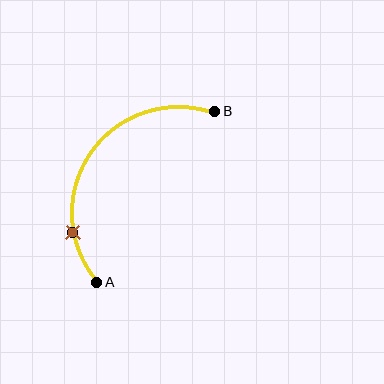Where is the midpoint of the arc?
The arc midpoint is the point on the curve farthest from the straight line joining A and B. It sits above and to the left of that line.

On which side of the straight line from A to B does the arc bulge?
The arc bulges above and to the left of the straight line connecting A and B.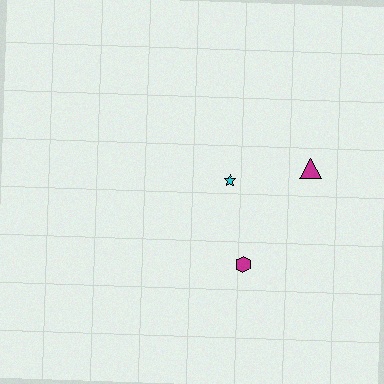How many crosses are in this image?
There are no crosses.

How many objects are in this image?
There are 3 objects.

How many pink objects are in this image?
There are no pink objects.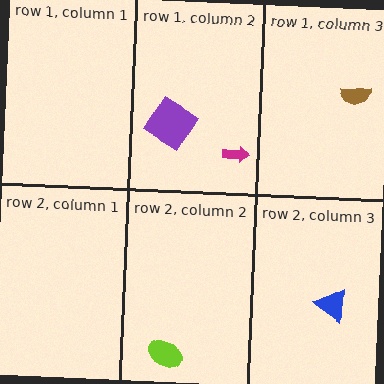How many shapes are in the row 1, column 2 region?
2.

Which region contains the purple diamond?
The row 1, column 2 region.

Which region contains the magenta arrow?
The row 1, column 2 region.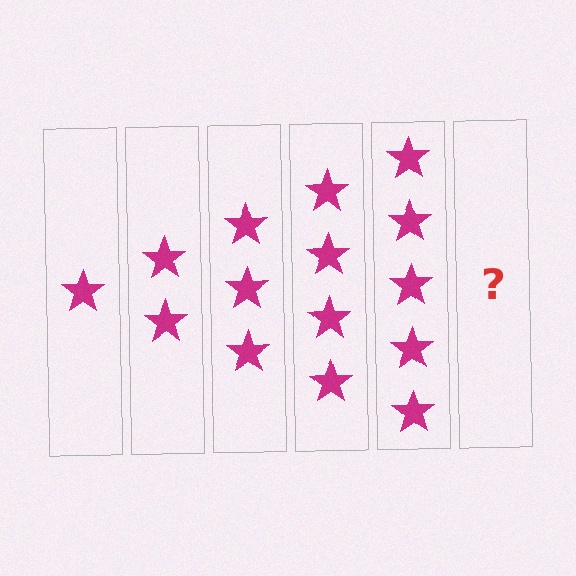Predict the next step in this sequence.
The next step is 6 stars.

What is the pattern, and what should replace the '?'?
The pattern is that each step adds one more star. The '?' should be 6 stars.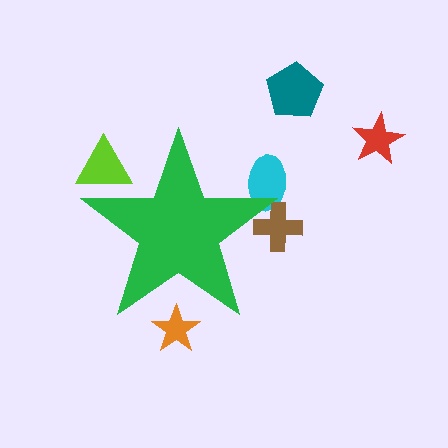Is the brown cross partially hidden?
Yes, the brown cross is partially hidden behind the green star.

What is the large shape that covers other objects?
A green star.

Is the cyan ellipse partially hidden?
Yes, the cyan ellipse is partially hidden behind the green star.